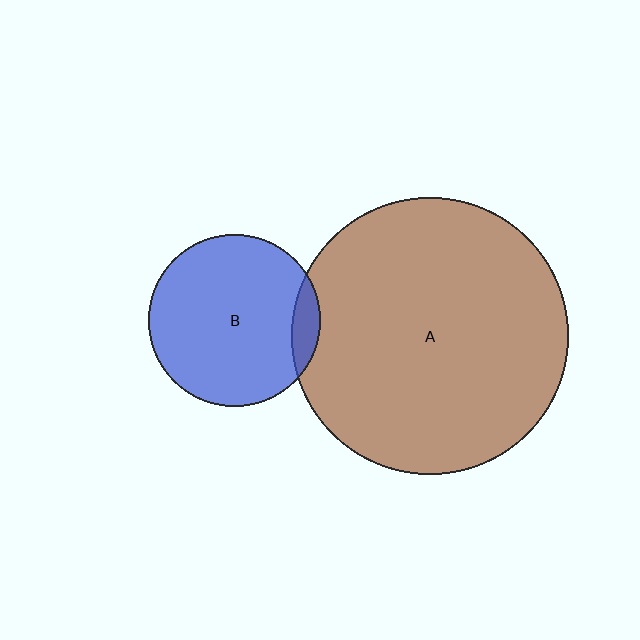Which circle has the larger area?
Circle A (brown).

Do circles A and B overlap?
Yes.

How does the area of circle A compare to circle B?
Approximately 2.6 times.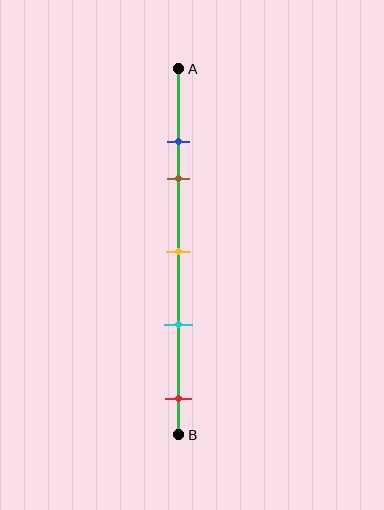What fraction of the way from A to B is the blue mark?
The blue mark is approximately 20% (0.2) of the way from A to B.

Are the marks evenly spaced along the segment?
No, the marks are not evenly spaced.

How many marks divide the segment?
There are 5 marks dividing the segment.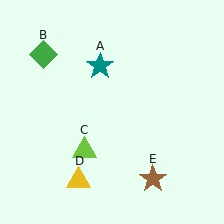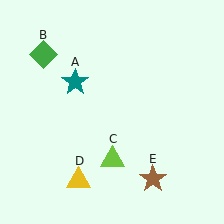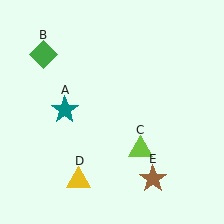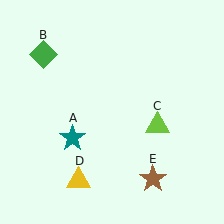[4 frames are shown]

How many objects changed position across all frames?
2 objects changed position: teal star (object A), lime triangle (object C).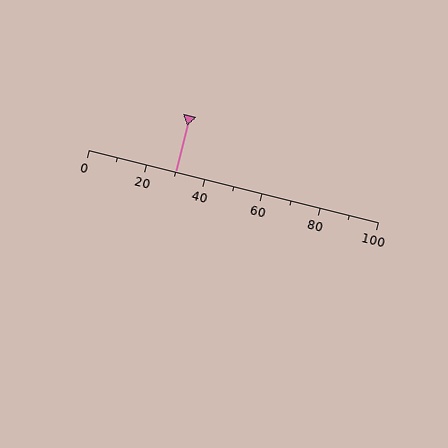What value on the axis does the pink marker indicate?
The marker indicates approximately 30.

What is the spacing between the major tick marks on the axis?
The major ticks are spaced 20 apart.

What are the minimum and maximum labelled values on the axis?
The axis runs from 0 to 100.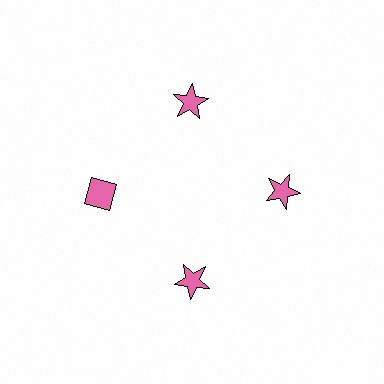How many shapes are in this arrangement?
There are 4 shapes arranged in a ring pattern.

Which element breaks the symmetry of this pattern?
The pink diamond at roughly the 9 o'clock position breaks the symmetry. All other shapes are pink stars.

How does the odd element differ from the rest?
It has a different shape: diamond instead of star.